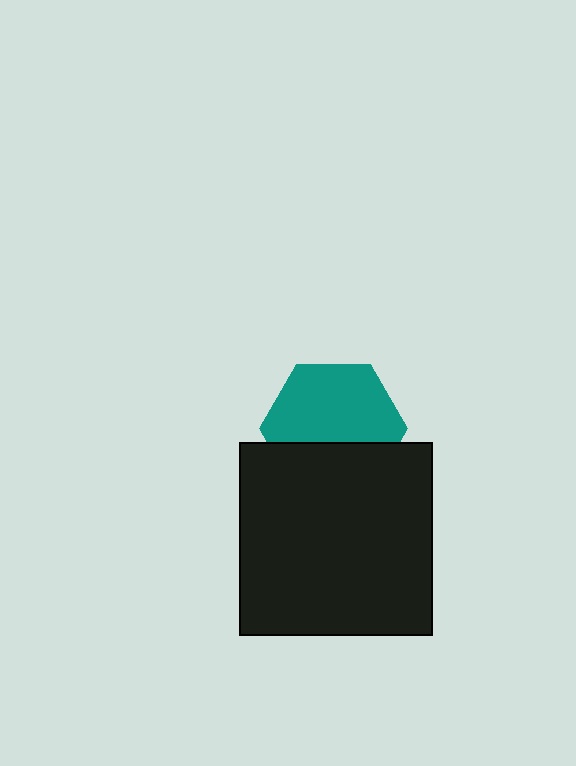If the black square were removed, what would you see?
You would see the complete teal hexagon.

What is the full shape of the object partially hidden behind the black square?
The partially hidden object is a teal hexagon.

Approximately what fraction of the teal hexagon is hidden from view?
Roughly 37% of the teal hexagon is hidden behind the black square.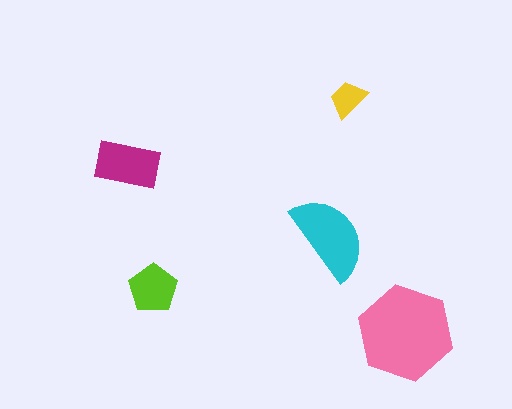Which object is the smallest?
The yellow trapezoid.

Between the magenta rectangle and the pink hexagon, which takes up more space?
The pink hexagon.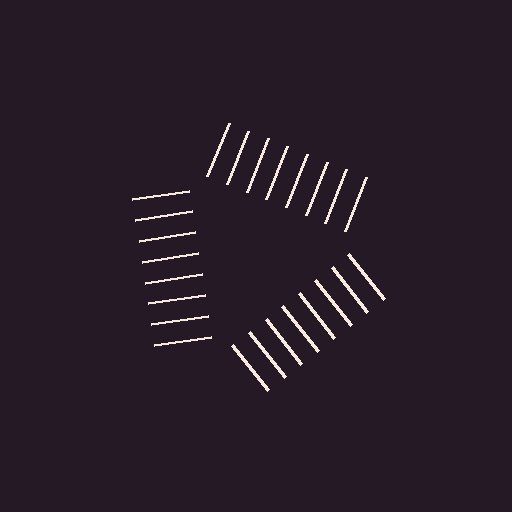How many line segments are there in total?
24 — 8 along each of the 3 edges.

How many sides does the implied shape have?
3 sides — the line-ends trace a triangle.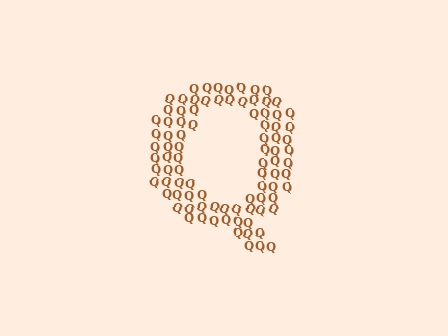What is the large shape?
The large shape is the letter Q.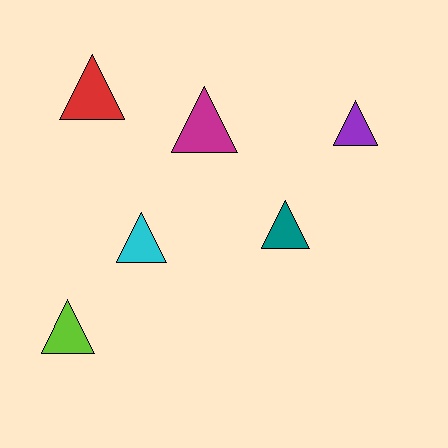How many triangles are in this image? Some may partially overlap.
There are 6 triangles.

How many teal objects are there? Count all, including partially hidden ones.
There is 1 teal object.